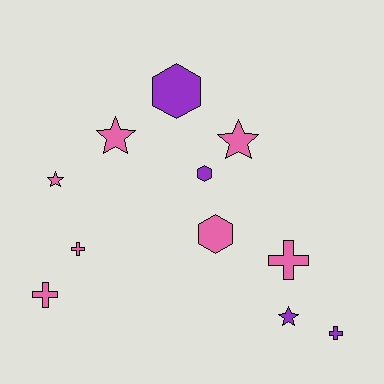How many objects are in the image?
There are 11 objects.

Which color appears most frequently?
Pink, with 7 objects.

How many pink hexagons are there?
There is 1 pink hexagon.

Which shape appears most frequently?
Cross, with 4 objects.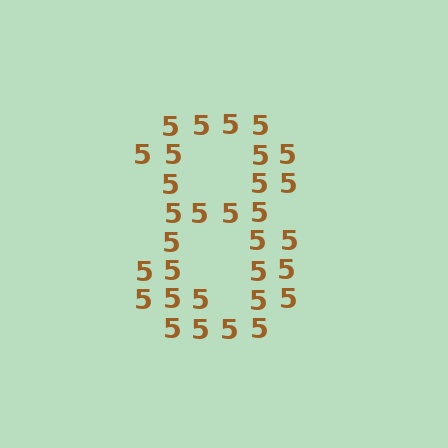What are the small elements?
The small elements are digit 5's.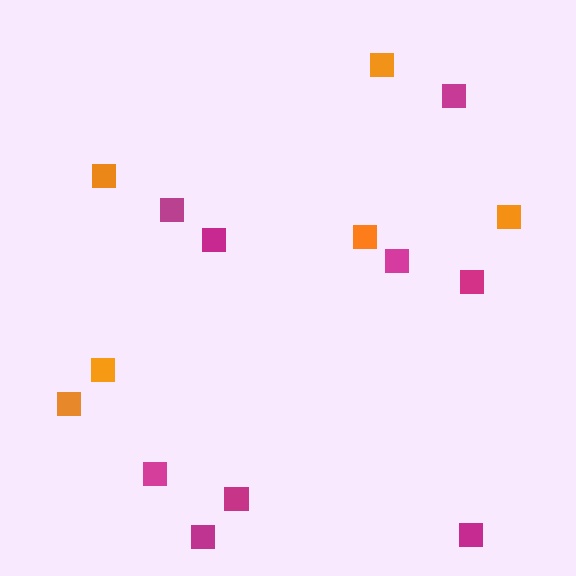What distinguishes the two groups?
There are 2 groups: one group of magenta squares (9) and one group of orange squares (6).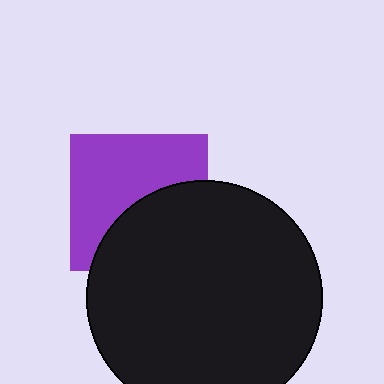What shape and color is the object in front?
The object in front is a black circle.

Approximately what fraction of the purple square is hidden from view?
Roughly 43% of the purple square is hidden behind the black circle.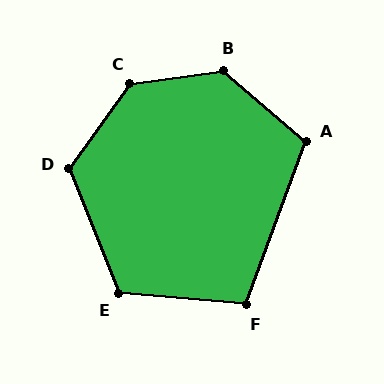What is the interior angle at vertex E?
Approximately 117 degrees (obtuse).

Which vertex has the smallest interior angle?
F, at approximately 105 degrees.